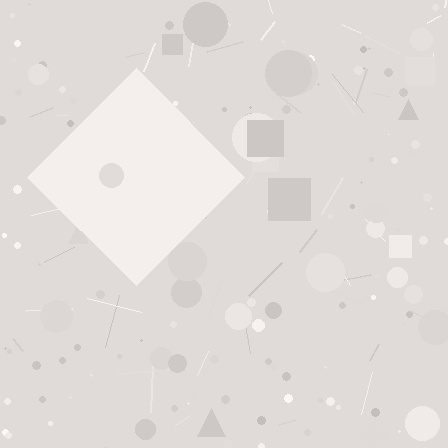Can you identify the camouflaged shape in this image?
The camouflaged shape is a diamond.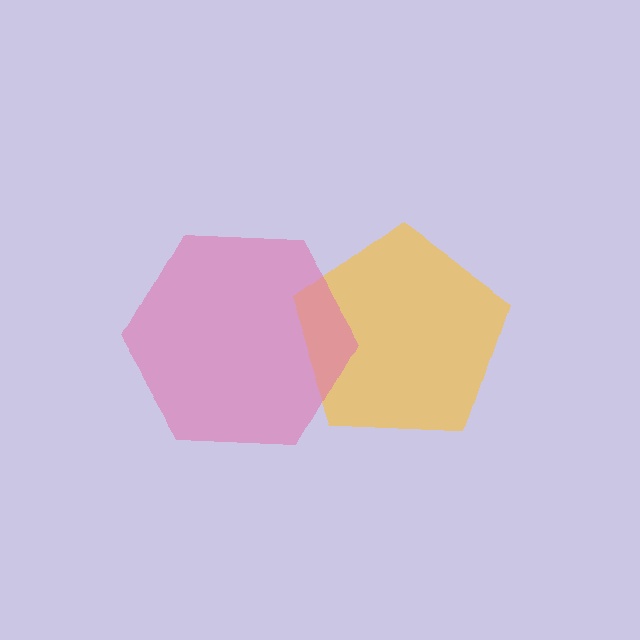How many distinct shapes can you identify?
There are 2 distinct shapes: a yellow pentagon, a pink hexagon.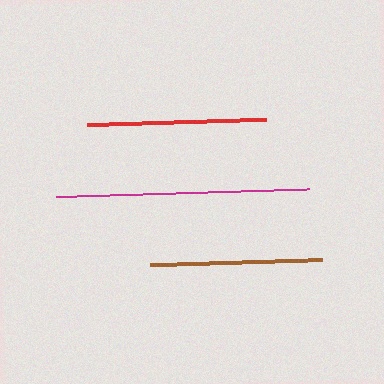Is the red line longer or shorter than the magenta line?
The magenta line is longer than the red line.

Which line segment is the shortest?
The brown line is the shortest at approximately 172 pixels.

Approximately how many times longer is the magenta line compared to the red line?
The magenta line is approximately 1.4 times the length of the red line.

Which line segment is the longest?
The magenta line is the longest at approximately 252 pixels.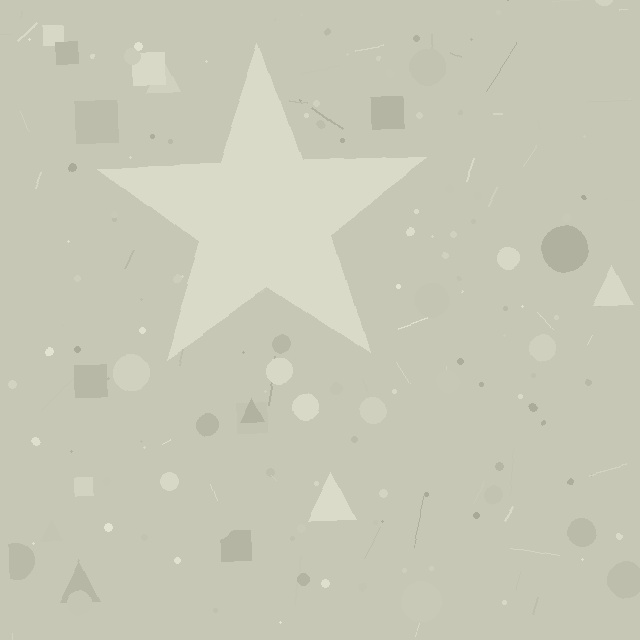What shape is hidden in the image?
A star is hidden in the image.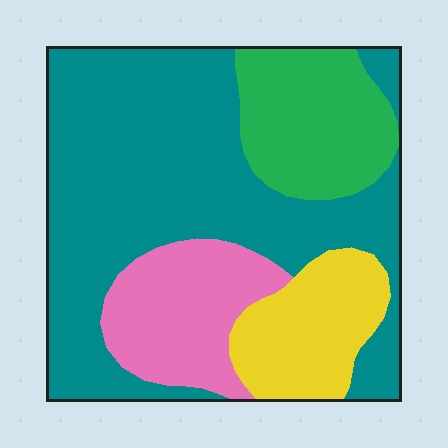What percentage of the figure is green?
Green takes up less than a sixth of the figure.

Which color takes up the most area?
Teal, at roughly 55%.